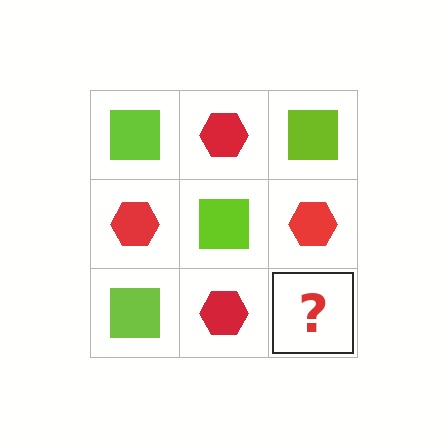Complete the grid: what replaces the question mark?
The question mark should be replaced with a lime square.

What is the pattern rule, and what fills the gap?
The rule is that it alternates lime square and red hexagon in a checkerboard pattern. The gap should be filled with a lime square.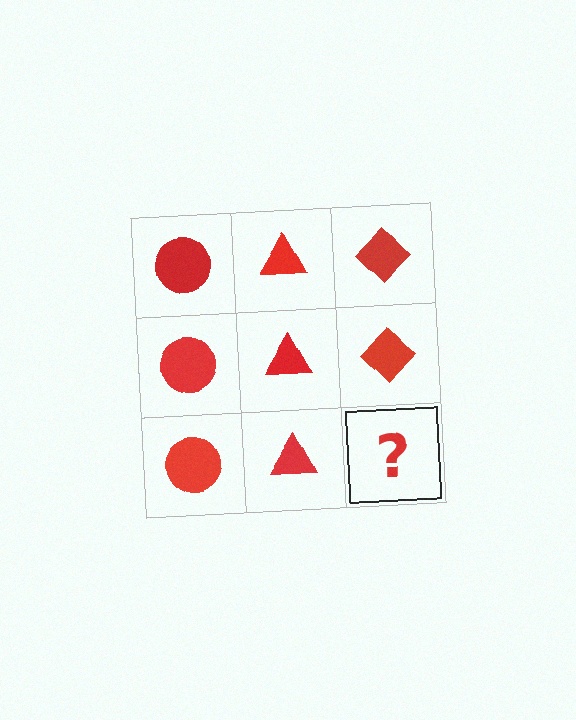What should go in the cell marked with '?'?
The missing cell should contain a red diamond.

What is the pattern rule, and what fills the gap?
The rule is that each column has a consistent shape. The gap should be filled with a red diamond.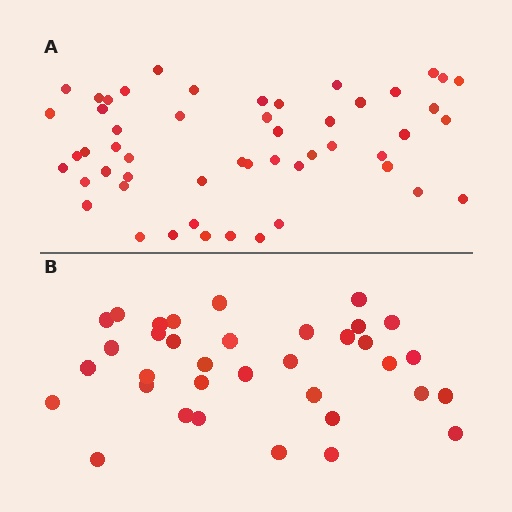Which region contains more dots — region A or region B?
Region A (the top region) has more dots.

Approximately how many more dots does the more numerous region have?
Region A has approximately 15 more dots than region B.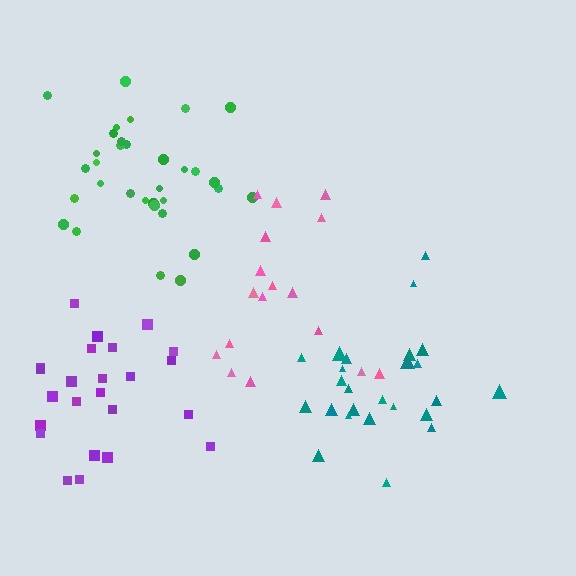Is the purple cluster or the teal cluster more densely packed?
Purple.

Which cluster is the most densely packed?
Green.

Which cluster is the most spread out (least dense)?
Pink.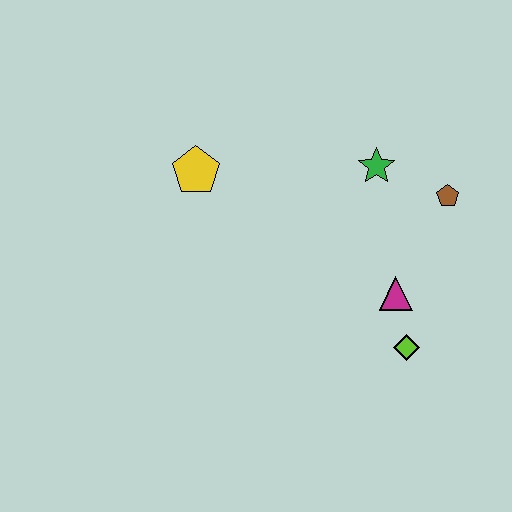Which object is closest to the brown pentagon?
The green star is closest to the brown pentagon.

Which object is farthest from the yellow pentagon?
The lime diamond is farthest from the yellow pentagon.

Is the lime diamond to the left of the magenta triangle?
No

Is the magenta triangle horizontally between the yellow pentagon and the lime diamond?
Yes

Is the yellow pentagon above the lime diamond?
Yes